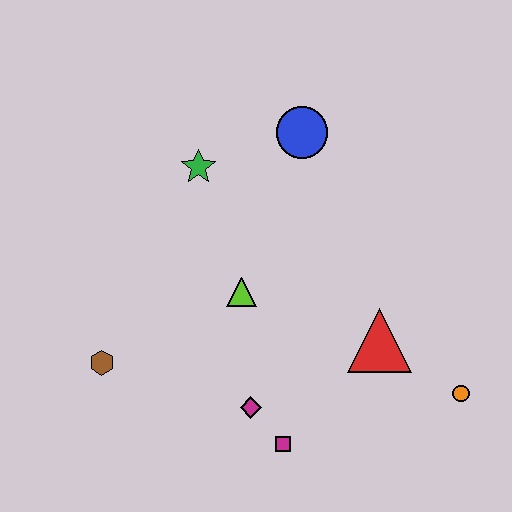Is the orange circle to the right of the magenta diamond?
Yes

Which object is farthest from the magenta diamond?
The blue circle is farthest from the magenta diamond.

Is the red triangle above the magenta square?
Yes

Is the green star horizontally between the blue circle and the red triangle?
No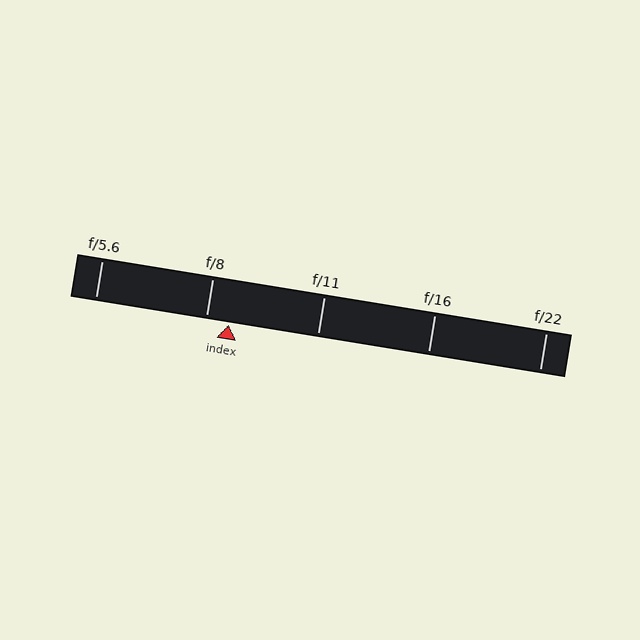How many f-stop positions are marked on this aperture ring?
There are 5 f-stop positions marked.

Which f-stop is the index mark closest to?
The index mark is closest to f/8.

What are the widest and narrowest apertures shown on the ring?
The widest aperture shown is f/5.6 and the narrowest is f/22.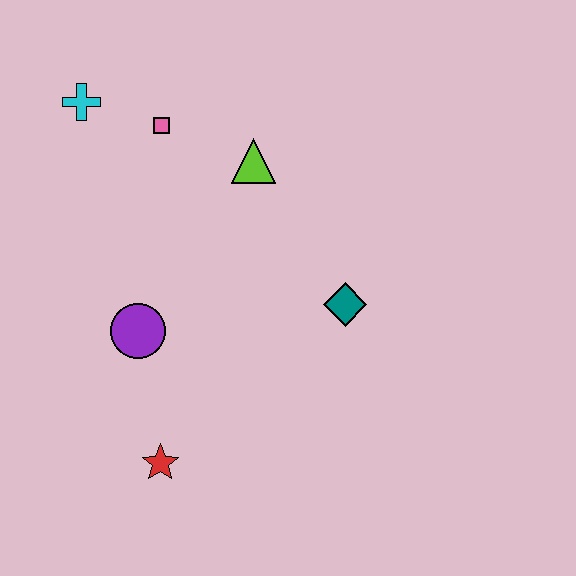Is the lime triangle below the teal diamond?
No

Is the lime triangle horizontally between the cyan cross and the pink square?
No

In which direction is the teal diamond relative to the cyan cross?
The teal diamond is to the right of the cyan cross.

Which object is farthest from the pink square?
The red star is farthest from the pink square.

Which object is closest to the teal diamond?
The lime triangle is closest to the teal diamond.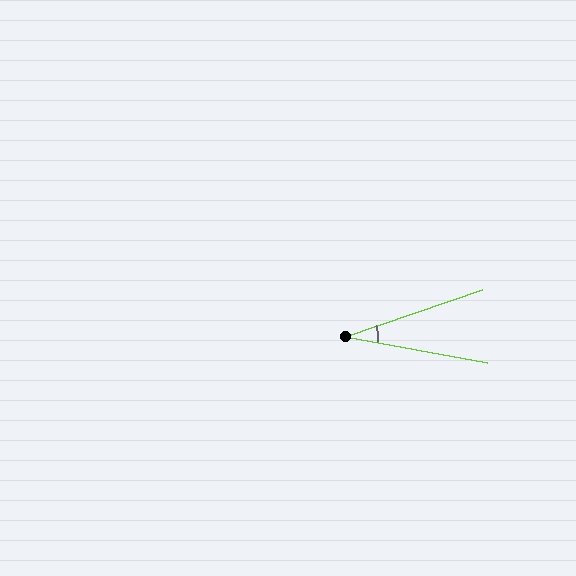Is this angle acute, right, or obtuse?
It is acute.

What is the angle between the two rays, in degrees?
Approximately 29 degrees.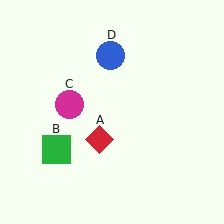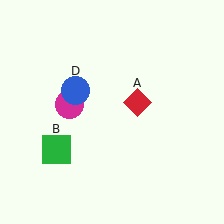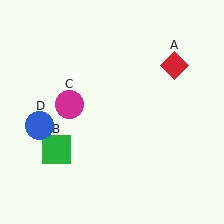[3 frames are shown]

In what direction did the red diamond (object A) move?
The red diamond (object A) moved up and to the right.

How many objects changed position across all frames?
2 objects changed position: red diamond (object A), blue circle (object D).